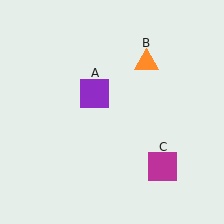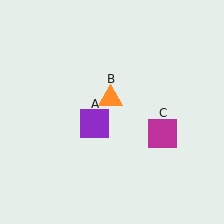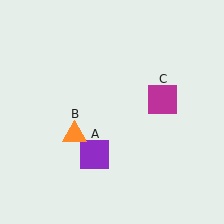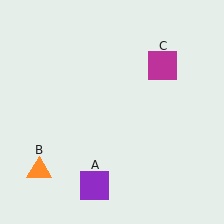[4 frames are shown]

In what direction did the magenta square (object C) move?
The magenta square (object C) moved up.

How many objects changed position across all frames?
3 objects changed position: purple square (object A), orange triangle (object B), magenta square (object C).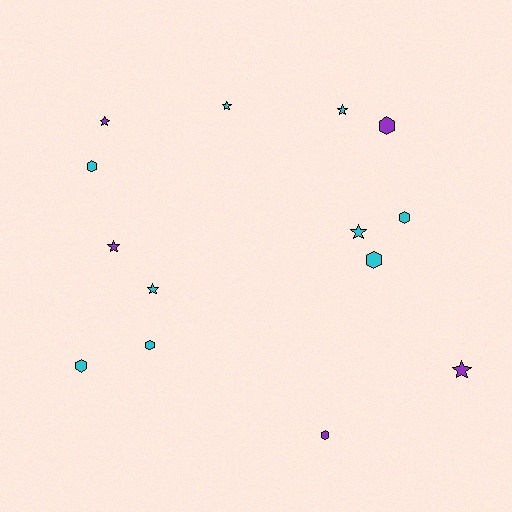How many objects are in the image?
There are 14 objects.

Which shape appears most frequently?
Hexagon, with 7 objects.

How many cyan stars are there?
There are 4 cyan stars.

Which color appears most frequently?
Cyan, with 9 objects.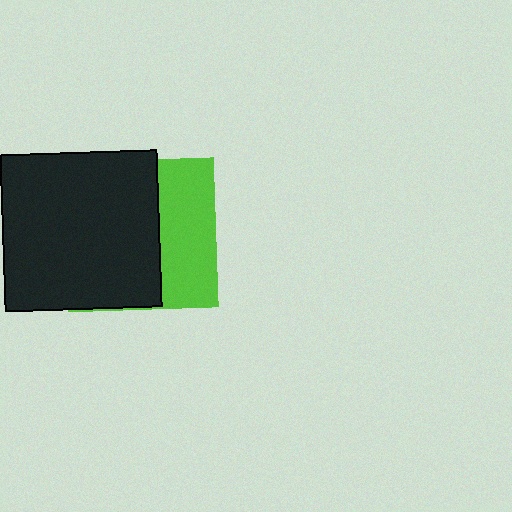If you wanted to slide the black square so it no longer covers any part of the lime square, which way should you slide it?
Slide it left — that is the most direct way to separate the two shapes.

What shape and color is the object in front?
The object in front is a black square.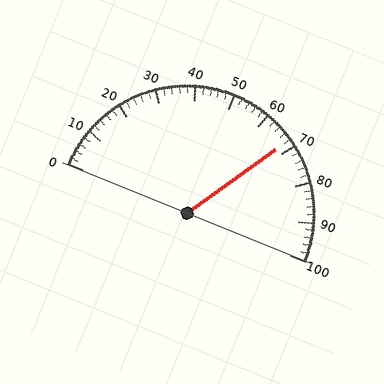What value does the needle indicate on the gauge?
The needle indicates approximately 68.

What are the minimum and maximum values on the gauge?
The gauge ranges from 0 to 100.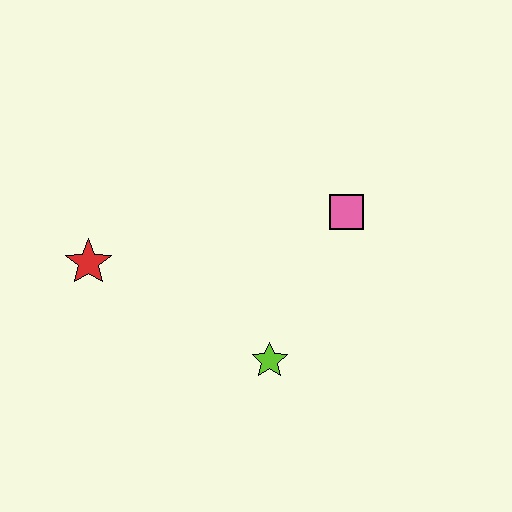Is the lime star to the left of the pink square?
Yes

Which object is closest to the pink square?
The lime star is closest to the pink square.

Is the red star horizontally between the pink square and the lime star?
No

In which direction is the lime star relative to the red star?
The lime star is to the right of the red star.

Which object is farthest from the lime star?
The red star is farthest from the lime star.